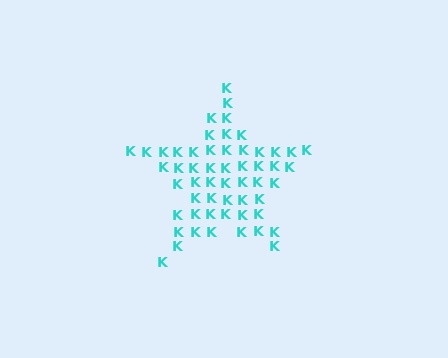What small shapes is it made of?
It is made of small letter K's.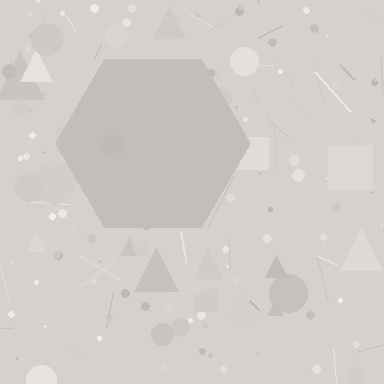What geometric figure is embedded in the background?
A hexagon is embedded in the background.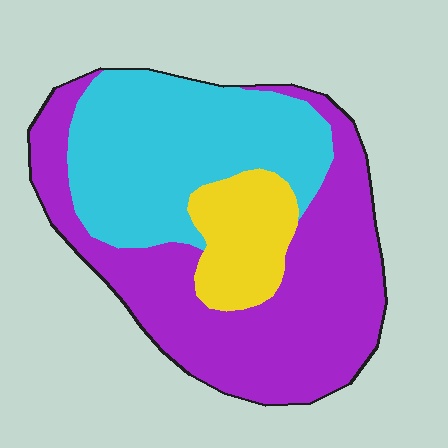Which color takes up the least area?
Yellow, at roughly 15%.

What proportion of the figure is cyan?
Cyan takes up about three eighths (3/8) of the figure.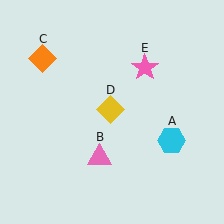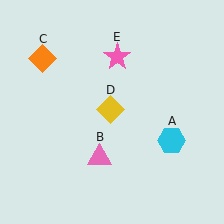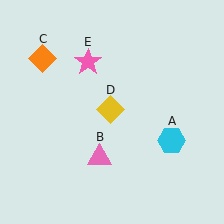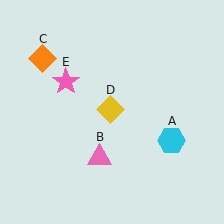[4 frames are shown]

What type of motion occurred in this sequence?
The pink star (object E) rotated counterclockwise around the center of the scene.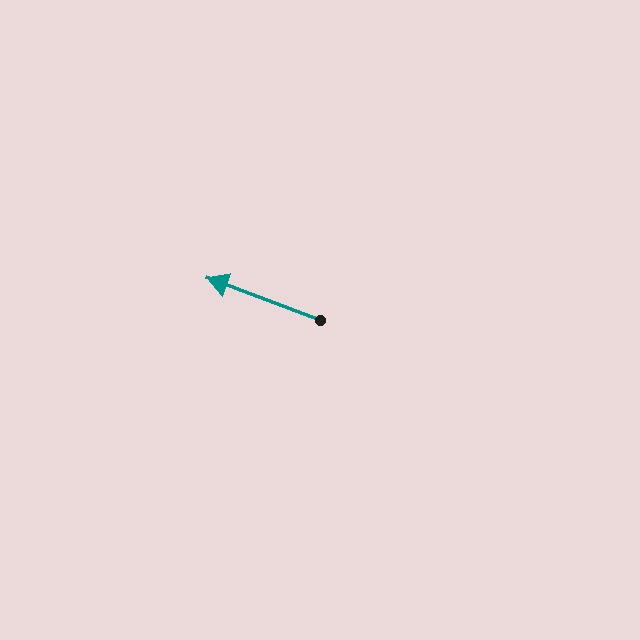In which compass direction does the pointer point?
West.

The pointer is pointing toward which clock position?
Roughly 10 o'clock.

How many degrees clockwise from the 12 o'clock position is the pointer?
Approximately 291 degrees.